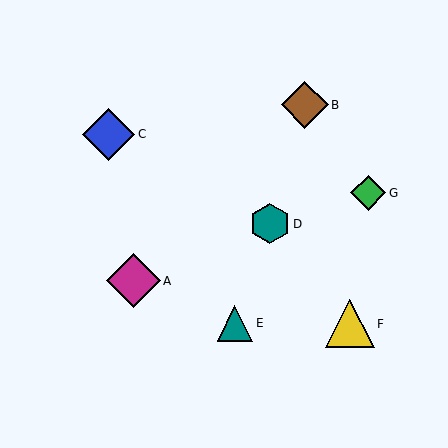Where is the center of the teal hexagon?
The center of the teal hexagon is at (270, 224).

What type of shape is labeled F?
Shape F is a yellow triangle.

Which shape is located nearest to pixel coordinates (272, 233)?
The teal hexagon (labeled D) at (270, 224) is nearest to that location.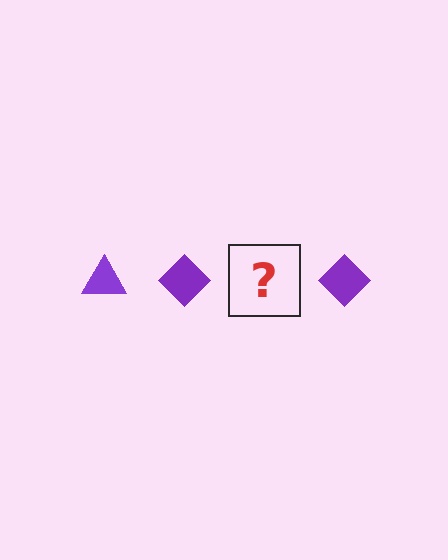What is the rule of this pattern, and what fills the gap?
The rule is that the pattern cycles through triangle, diamond shapes in purple. The gap should be filled with a purple triangle.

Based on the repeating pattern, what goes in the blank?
The blank should be a purple triangle.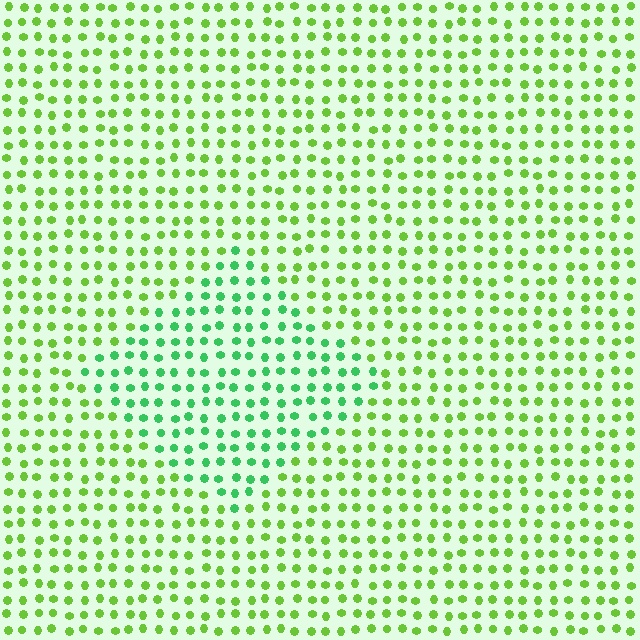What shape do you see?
I see a diamond.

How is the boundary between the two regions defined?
The boundary is defined purely by a slight shift in hue (about 38 degrees). Spacing, size, and orientation are identical on both sides.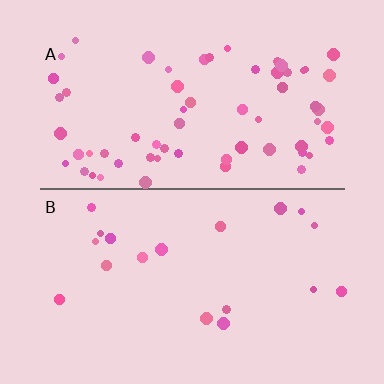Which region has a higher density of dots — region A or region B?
A (the top).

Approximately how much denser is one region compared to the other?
Approximately 3.4× — region A over region B.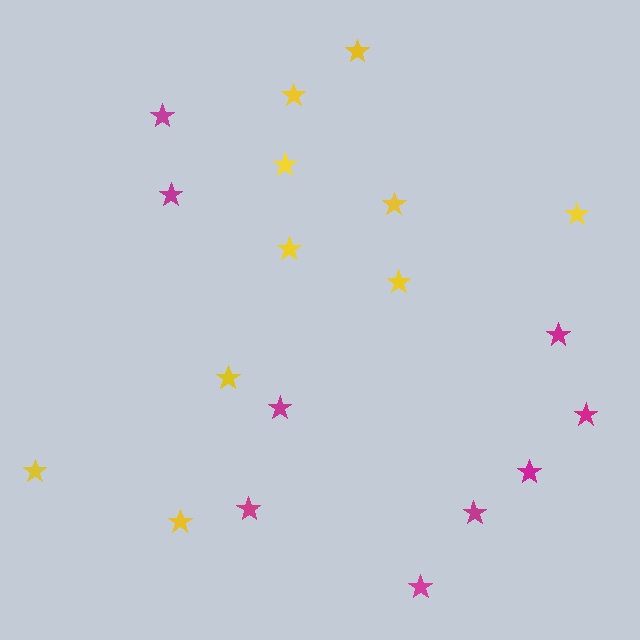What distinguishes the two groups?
There are 2 groups: one group of magenta stars (9) and one group of yellow stars (10).